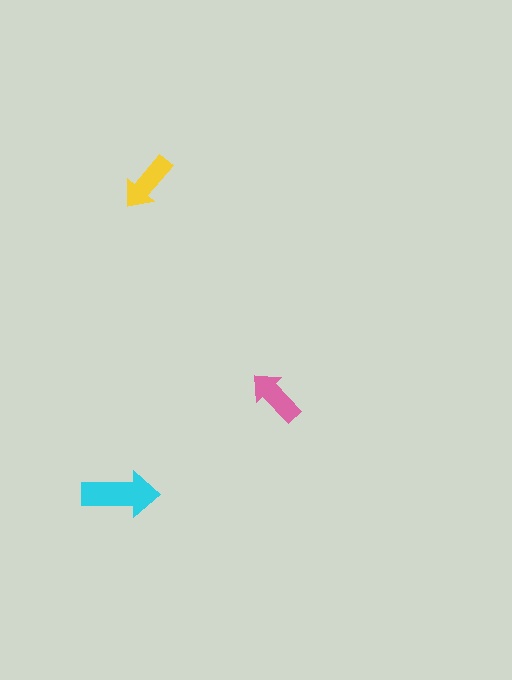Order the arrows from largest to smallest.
the cyan one, the yellow one, the pink one.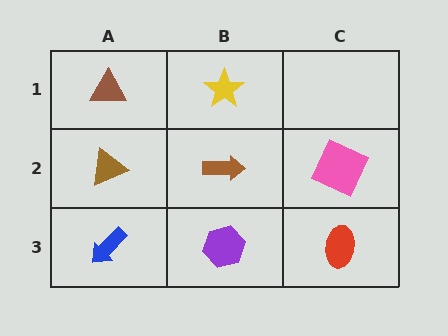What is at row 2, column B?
A brown arrow.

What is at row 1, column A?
A brown triangle.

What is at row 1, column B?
A yellow star.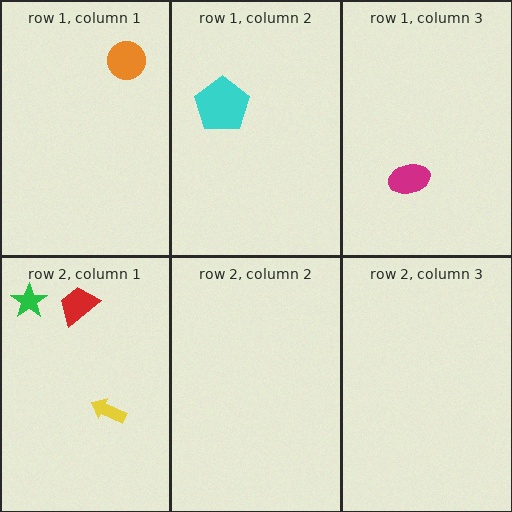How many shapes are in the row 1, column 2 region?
1.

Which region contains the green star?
The row 2, column 1 region.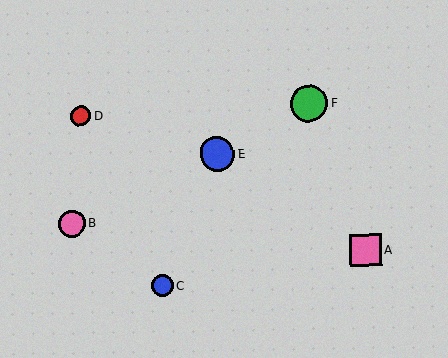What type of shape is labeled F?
Shape F is a green circle.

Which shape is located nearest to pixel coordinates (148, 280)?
The blue circle (labeled C) at (162, 286) is nearest to that location.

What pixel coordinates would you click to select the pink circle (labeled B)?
Click at (72, 223) to select the pink circle B.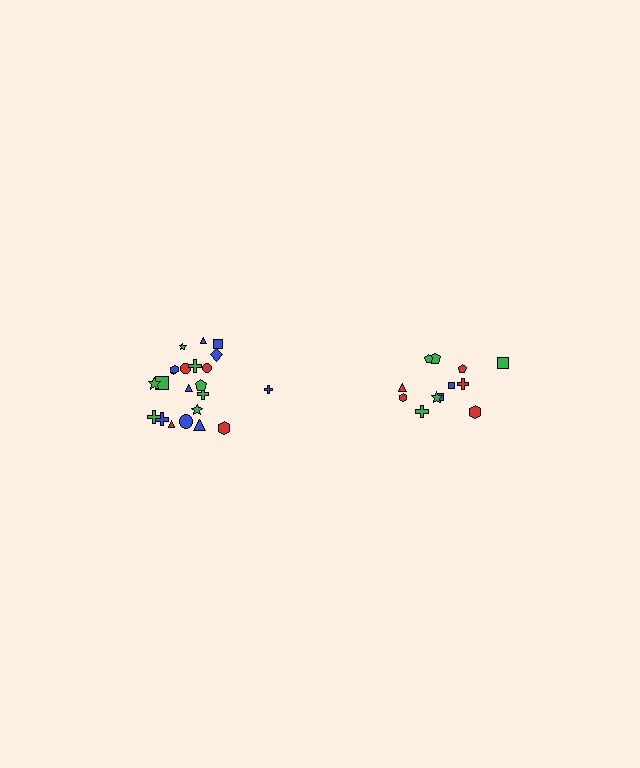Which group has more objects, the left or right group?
The left group.